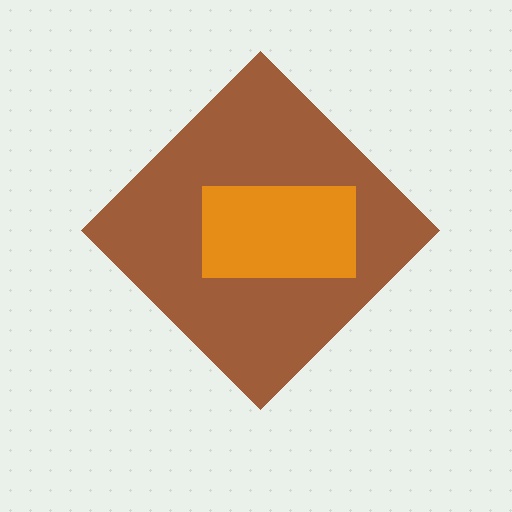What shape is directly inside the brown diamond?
The orange rectangle.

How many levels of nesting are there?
2.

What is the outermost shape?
The brown diamond.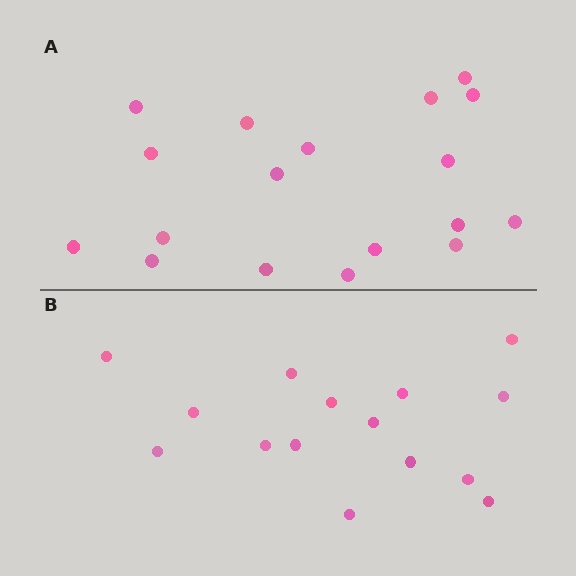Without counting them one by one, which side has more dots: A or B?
Region A (the top region) has more dots.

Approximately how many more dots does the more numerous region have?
Region A has just a few more — roughly 2 or 3 more dots than region B.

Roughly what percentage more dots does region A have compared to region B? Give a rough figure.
About 20% more.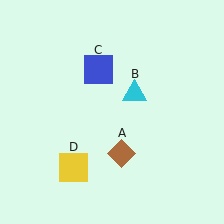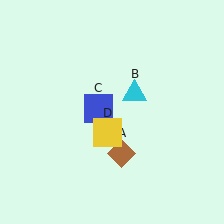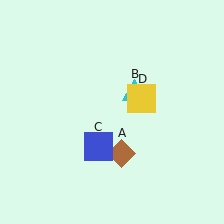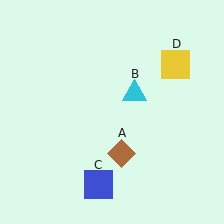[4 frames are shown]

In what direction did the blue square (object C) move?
The blue square (object C) moved down.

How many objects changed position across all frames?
2 objects changed position: blue square (object C), yellow square (object D).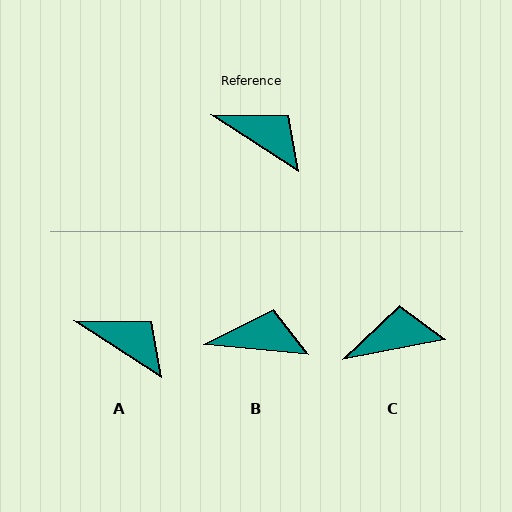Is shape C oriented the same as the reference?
No, it is off by about 44 degrees.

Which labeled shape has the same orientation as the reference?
A.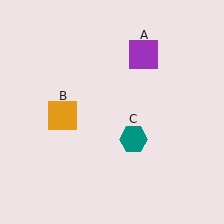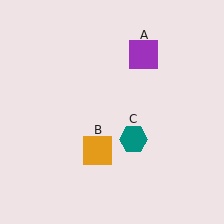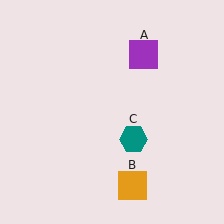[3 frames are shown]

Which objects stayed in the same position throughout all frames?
Purple square (object A) and teal hexagon (object C) remained stationary.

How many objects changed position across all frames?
1 object changed position: orange square (object B).